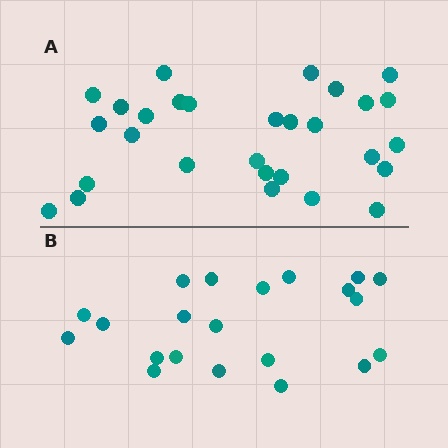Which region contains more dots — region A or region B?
Region A (the top region) has more dots.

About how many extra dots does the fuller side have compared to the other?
Region A has roughly 8 or so more dots than region B.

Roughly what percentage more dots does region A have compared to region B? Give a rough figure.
About 40% more.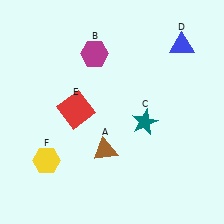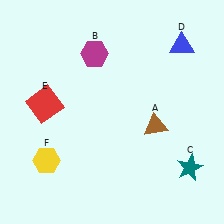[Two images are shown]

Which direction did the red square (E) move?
The red square (E) moved left.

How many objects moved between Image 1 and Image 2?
3 objects moved between the two images.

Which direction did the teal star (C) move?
The teal star (C) moved down.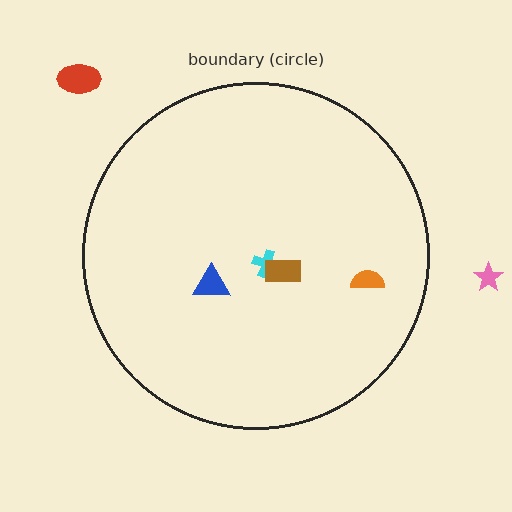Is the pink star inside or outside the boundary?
Outside.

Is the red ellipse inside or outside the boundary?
Outside.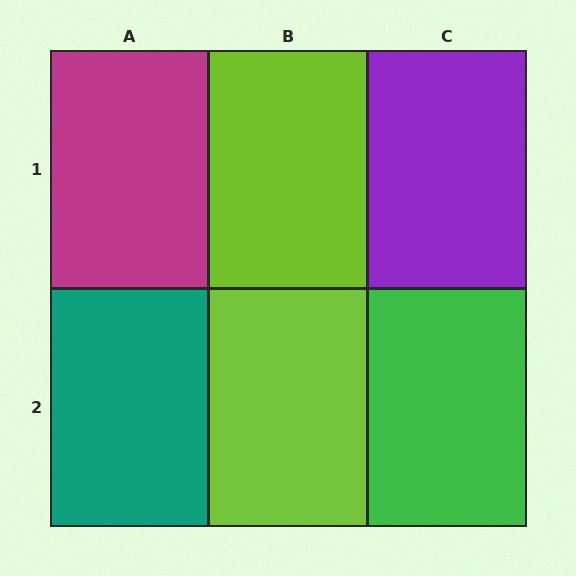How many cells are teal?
1 cell is teal.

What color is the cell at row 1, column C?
Purple.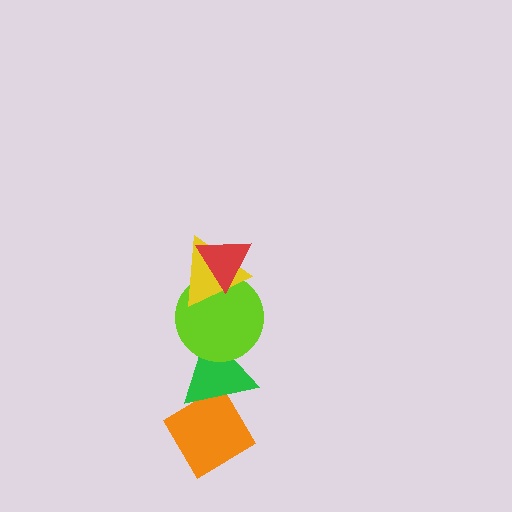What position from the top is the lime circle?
The lime circle is 3rd from the top.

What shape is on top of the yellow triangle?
The red triangle is on top of the yellow triangle.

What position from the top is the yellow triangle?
The yellow triangle is 2nd from the top.